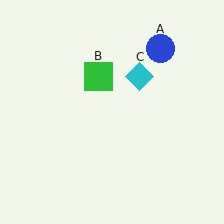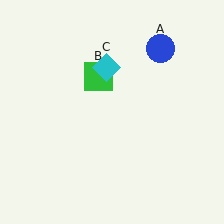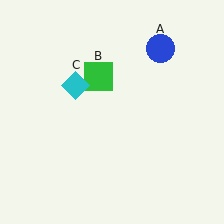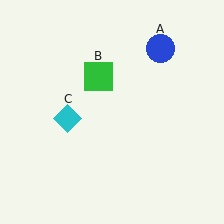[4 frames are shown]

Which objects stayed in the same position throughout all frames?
Blue circle (object A) and green square (object B) remained stationary.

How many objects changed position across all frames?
1 object changed position: cyan diamond (object C).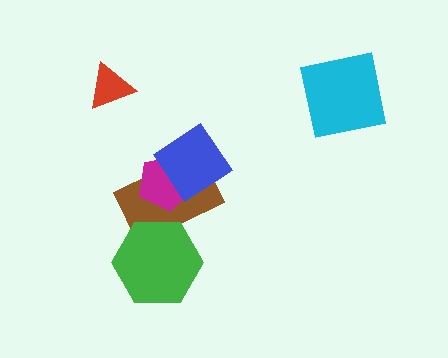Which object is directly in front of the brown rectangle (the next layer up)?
The magenta pentagon is directly in front of the brown rectangle.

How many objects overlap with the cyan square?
0 objects overlap with the cyan square.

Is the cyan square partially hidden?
No, no other shape covers it.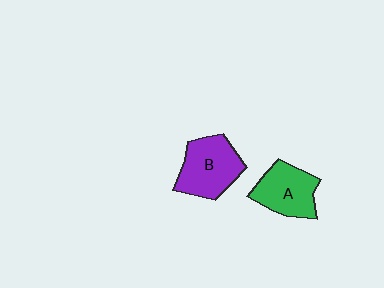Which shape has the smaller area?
Shape A (green).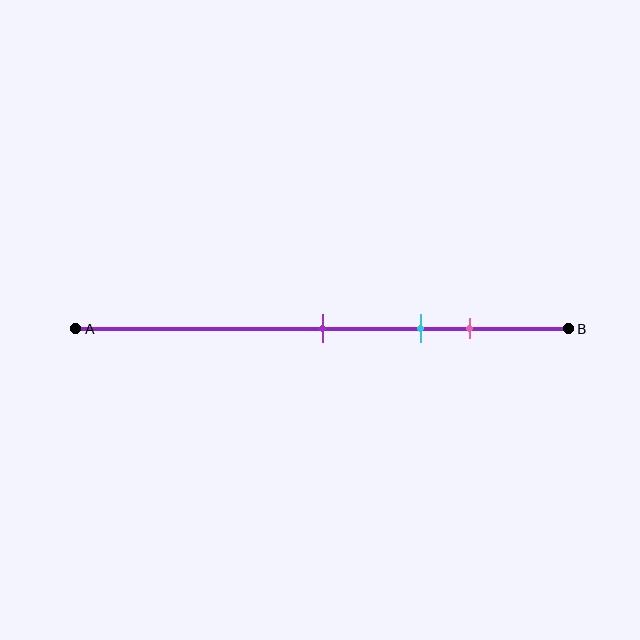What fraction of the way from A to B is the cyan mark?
The cyan mark is approximately 70% (0.7) of the way from A to B.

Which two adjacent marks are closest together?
The cyan and pink marks are the closest adjacent pair.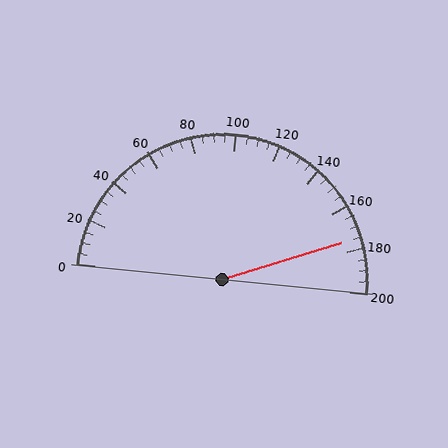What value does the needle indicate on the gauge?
The needle indicates approximately 175.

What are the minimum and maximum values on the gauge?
The gauge ranges from 0 to 200.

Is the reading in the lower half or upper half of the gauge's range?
The reading is in the upper half of the range (0 to 200).